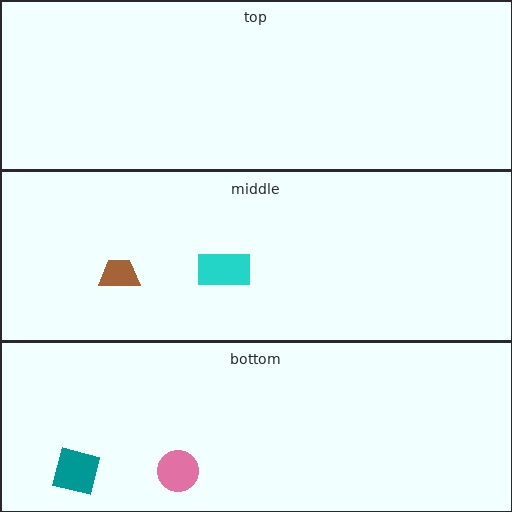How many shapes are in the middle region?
2.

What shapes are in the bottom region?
The teal square, the pink circle.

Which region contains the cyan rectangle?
The middle region.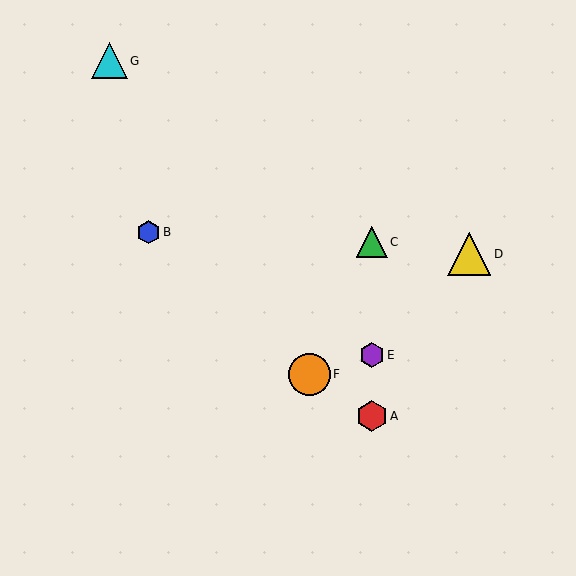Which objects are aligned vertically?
Objects A, C, E are aligned vertically.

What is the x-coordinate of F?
Object F is at x≈309.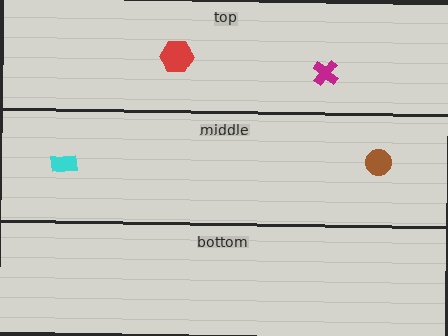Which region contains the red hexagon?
The top region.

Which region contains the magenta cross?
The top region.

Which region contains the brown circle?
The middle region.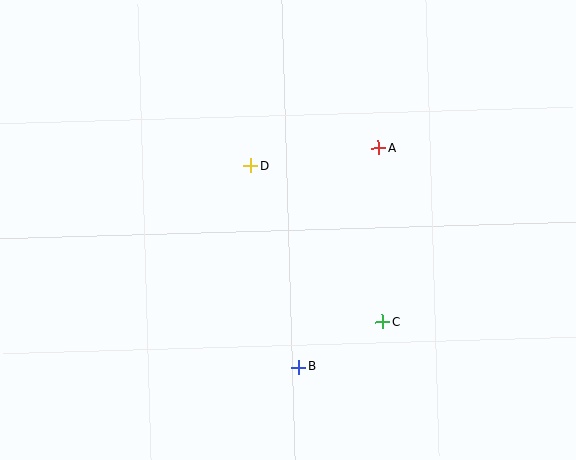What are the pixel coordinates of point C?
Point C is at (382, 322).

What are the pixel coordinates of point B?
Point B is at (299, 367).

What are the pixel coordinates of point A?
Point A is at (378, 148).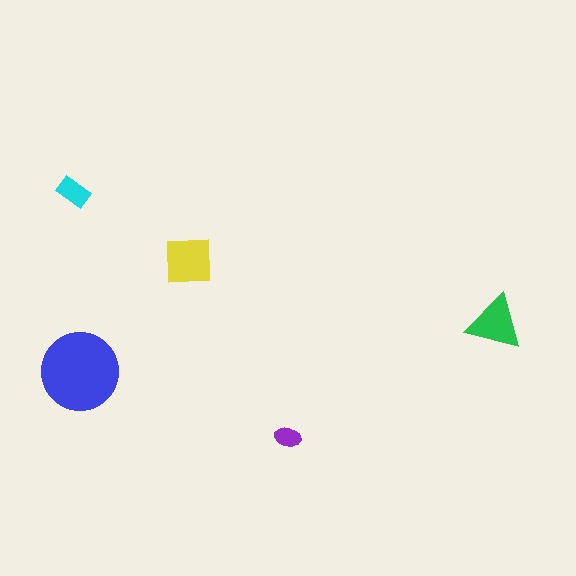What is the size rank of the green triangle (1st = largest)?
3rd.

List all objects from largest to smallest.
The blue circle, the yellow square, the green triangle, the cyan rectangle, the purple ellipse.